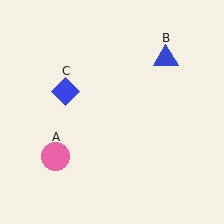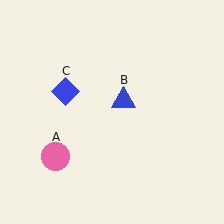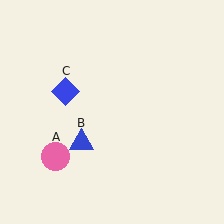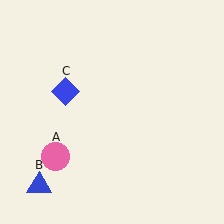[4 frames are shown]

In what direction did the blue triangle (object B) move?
The blue triangle (object B) moved down and to the left.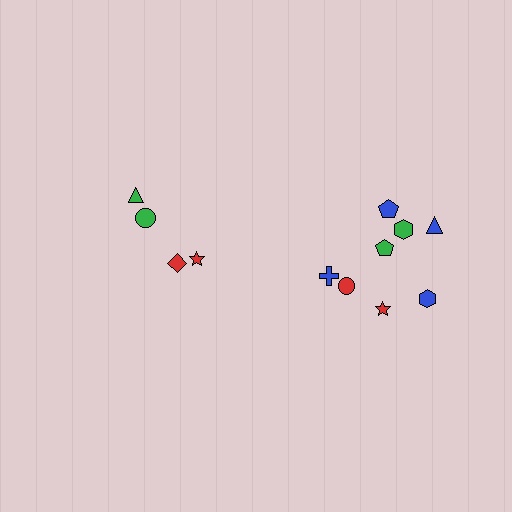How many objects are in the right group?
There are 8 objects.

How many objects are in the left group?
There are 4 objects.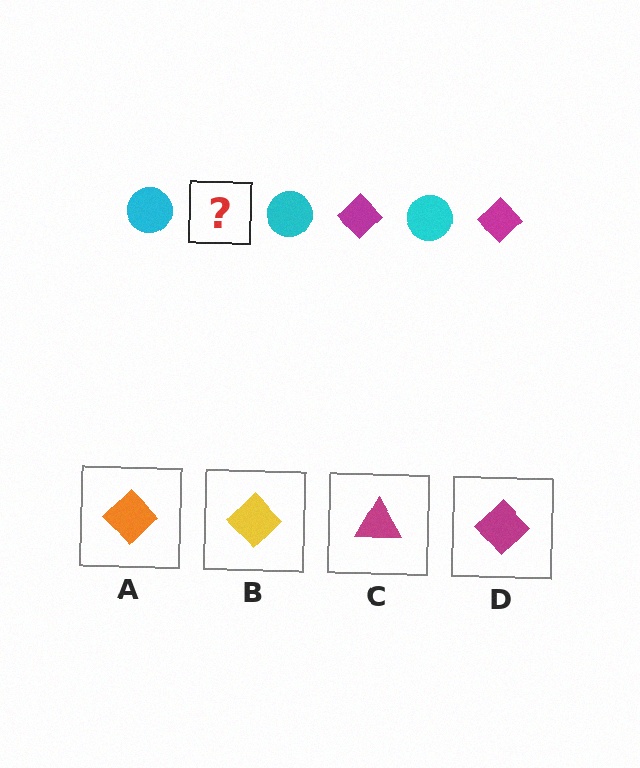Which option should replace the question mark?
Option D.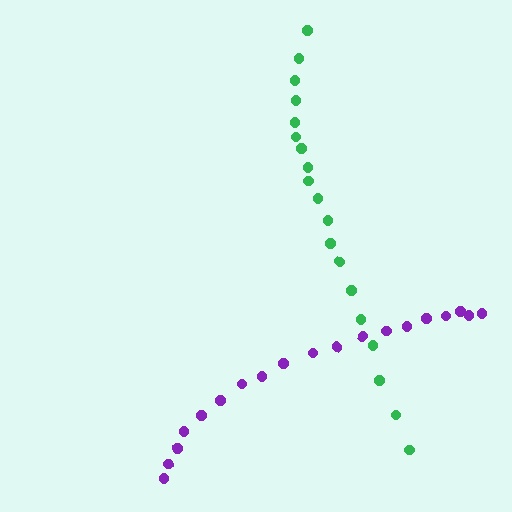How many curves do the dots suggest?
There are 2 distinct paths.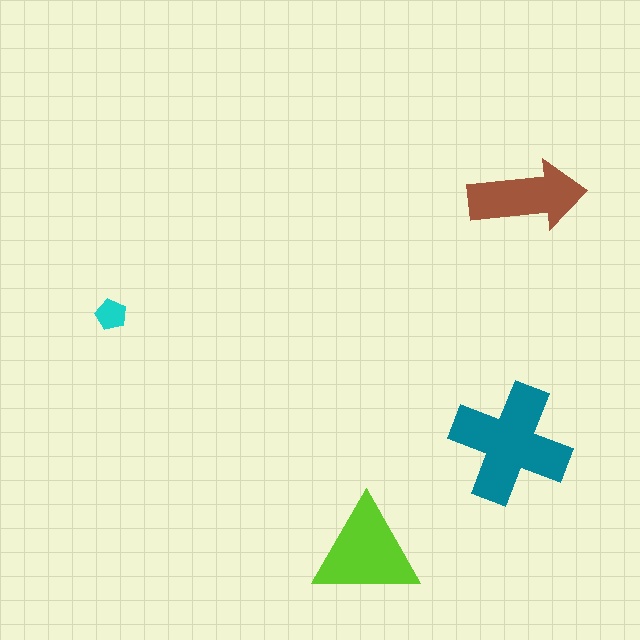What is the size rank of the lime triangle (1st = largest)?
2nd.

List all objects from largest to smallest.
The teal cross, the lime triangle, the brown arrow, the cyan pentagon.